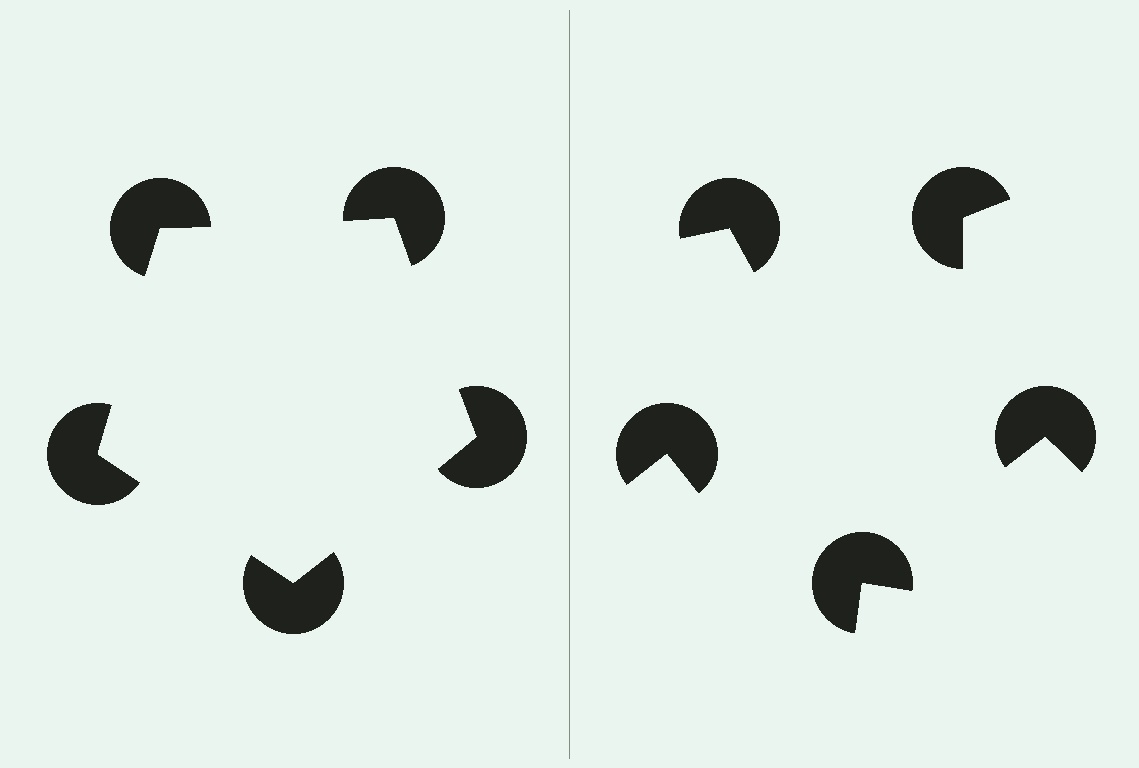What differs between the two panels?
The pac-man discs are positioned identically on both sides; only the wedge orientations differ. On the left they align to a pentagon; on the right they are misaligned.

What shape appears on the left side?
An illusory pentagon.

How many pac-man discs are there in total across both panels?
10 — 5 on each side.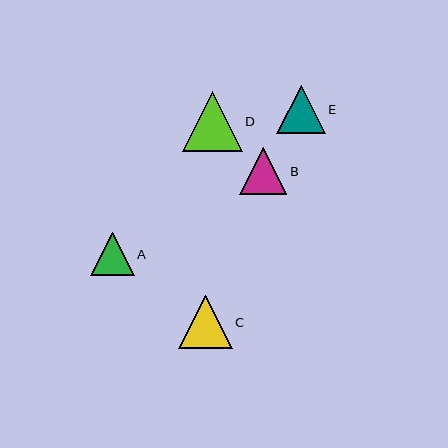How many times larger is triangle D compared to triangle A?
Triangle D is approximately 1.4 times the size of triangle A.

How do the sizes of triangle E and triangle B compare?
Triangle E and triangle B are approximately the same size.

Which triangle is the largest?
Triangle D is the largest with a size of approximately 60 pixels.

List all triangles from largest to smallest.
From largest to smallest: D, C, E, B, A.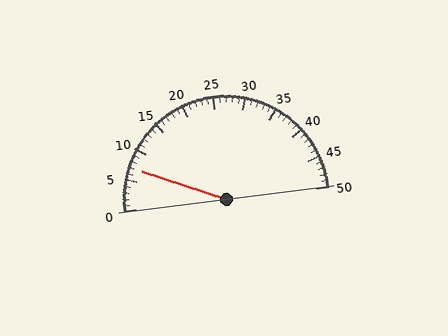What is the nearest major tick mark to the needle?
The nearest major tick mark is 5.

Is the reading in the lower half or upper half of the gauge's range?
The reading is in the lower half of the range (0 to 50).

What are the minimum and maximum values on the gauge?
The gauge ranges from 0 to 50.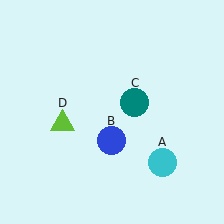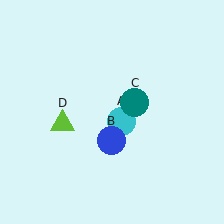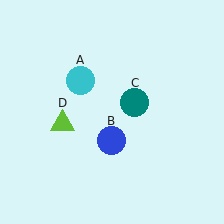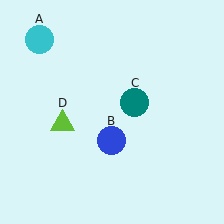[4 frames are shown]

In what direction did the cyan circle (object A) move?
The cyan circle (object A) moved up and to the left.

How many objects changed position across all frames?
1 object changed position: cyan circle (object A).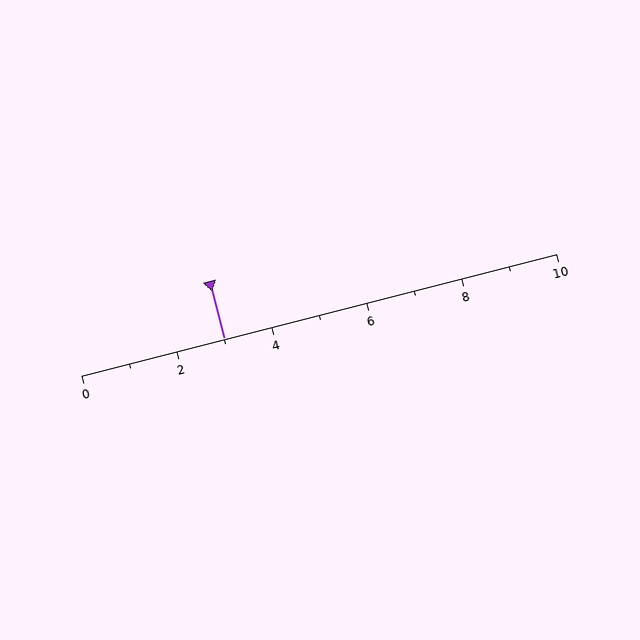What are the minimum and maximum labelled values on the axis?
The axis runs from 0 to 10.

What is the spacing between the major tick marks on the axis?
The major ticks are spaced 2 apart.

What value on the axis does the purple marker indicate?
The marker indicates approximately 3.